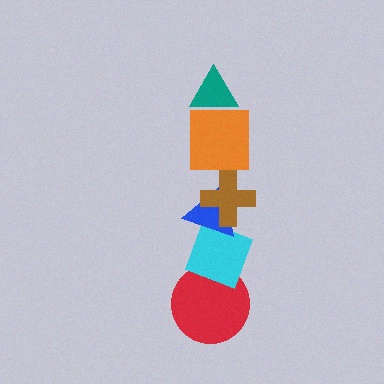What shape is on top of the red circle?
The cyan diamond is on top of the red circle.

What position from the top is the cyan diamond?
The cyan diamond is 5th from the top.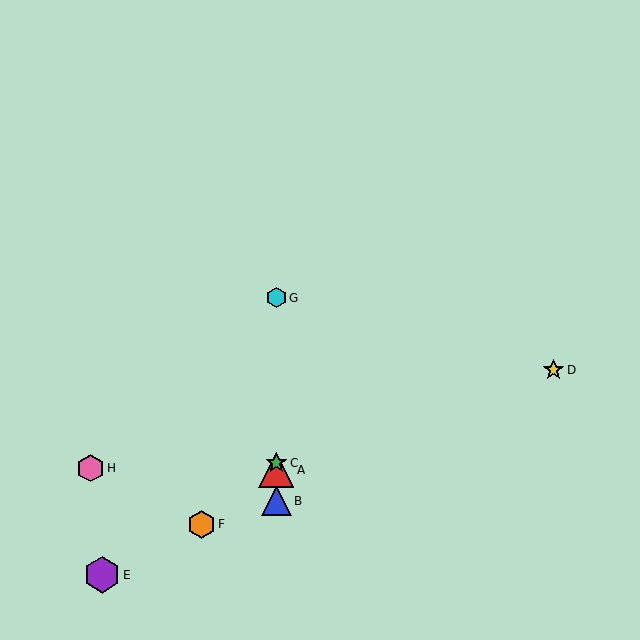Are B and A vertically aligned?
Yes, both are at x≈276.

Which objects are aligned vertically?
Objects A, B, C, G are aligned vertically.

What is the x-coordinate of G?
Object G is at x≈276.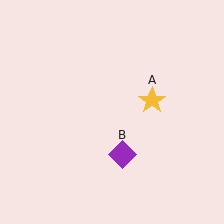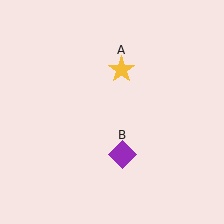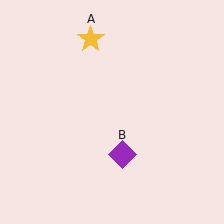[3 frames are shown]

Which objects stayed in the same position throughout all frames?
Purple diamond (object B) remained stationary.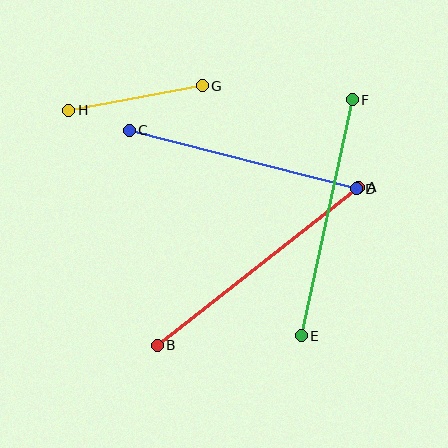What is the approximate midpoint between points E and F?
The midpoint is at approximately (327, 218) pixels.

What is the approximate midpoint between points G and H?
The midpoint is at approximately (135, 98) pixels.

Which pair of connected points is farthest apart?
Points A and B are farthest apart.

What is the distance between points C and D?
The distance is approximately 234 pixels.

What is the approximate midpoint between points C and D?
The midpoint is at approximately (243, 159) pixels.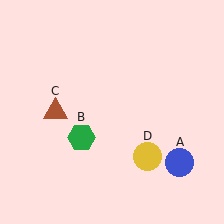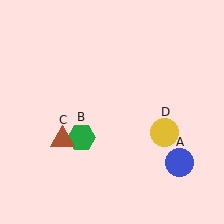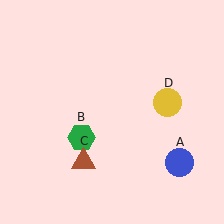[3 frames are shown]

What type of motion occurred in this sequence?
The brown triangle (object C), yellow circle (object D) rotated counterclockwise around the center of the scene.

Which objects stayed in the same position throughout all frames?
Blue circle (object A) and green hexagon (object B) remained stationary.